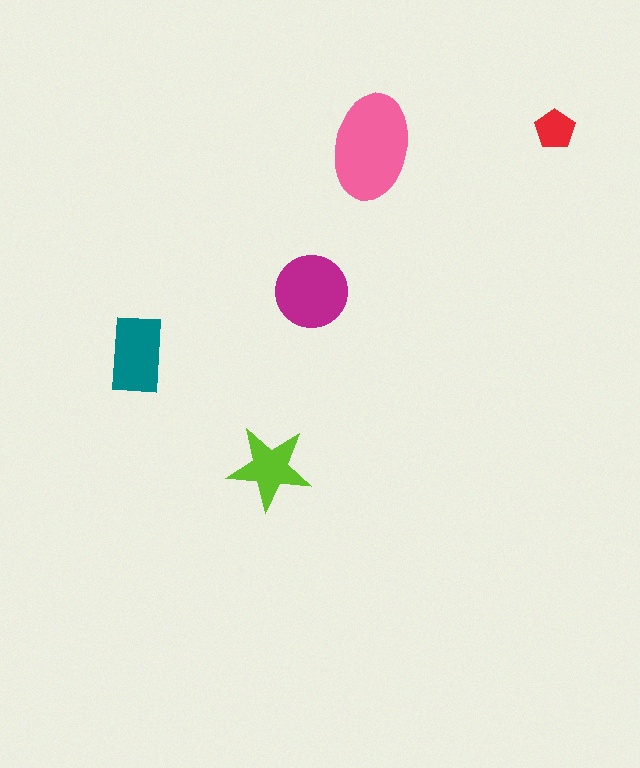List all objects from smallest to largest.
The red pentagon, the lime star, the teal rectangle, the magenta circle, the pink ellipse.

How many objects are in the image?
There are 5 objects in the image.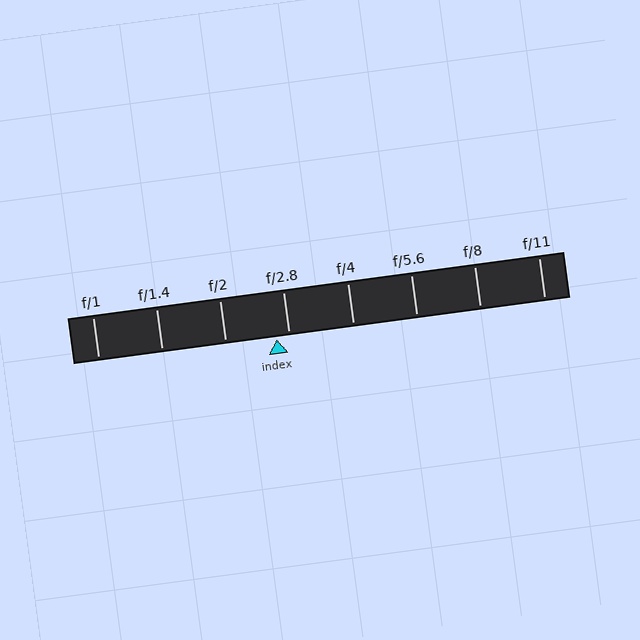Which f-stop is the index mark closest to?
The index mark is closest to f/2.8.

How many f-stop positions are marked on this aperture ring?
There are 8 f-stop positions marked.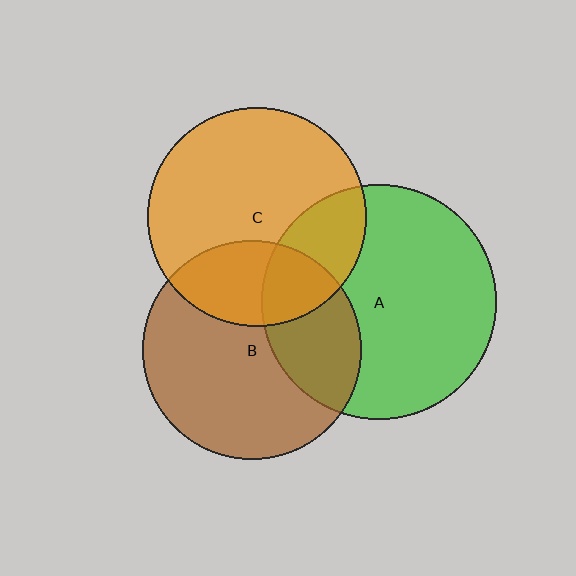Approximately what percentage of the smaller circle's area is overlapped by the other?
Approximately 25%.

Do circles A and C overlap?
Yes.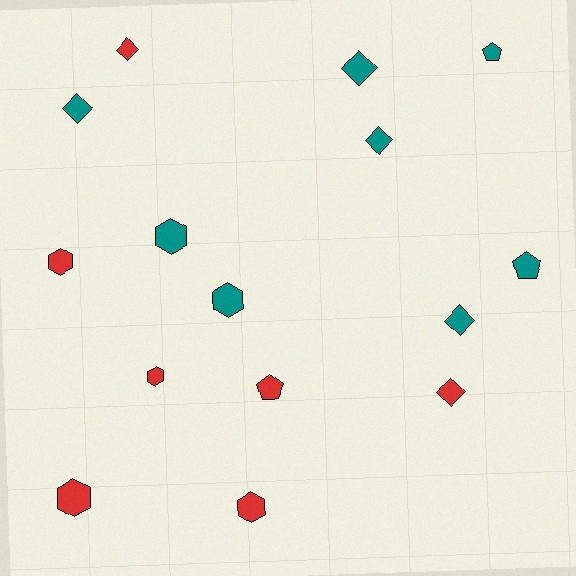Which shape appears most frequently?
Diamond, with 6 objects.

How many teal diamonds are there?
There are 4 teal diamonds.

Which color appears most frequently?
Teal, with 8 objects.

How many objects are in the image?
There are 15 objects.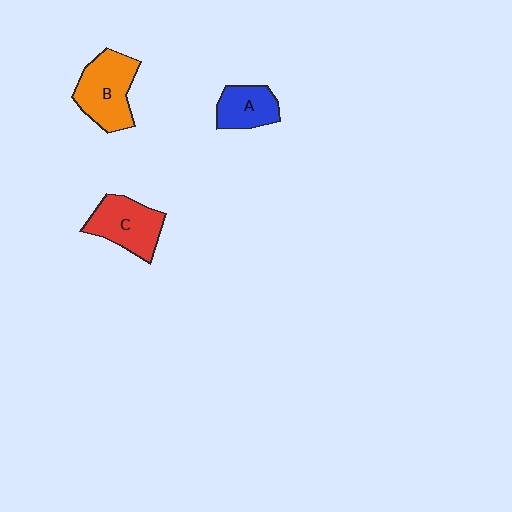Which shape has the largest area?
Shape B (orange).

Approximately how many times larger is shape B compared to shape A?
Approximately 1.6 times.